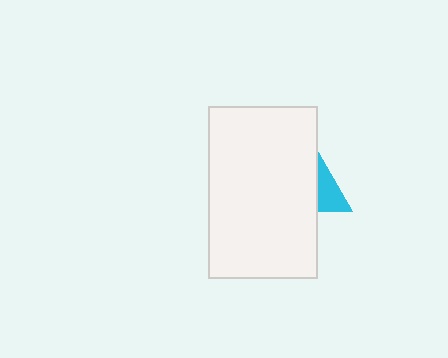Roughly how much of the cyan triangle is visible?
A small part of it is visible (roughly 30%).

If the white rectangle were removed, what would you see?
You would see the complete cyan triangle.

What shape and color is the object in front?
The object in front is a white rectangle.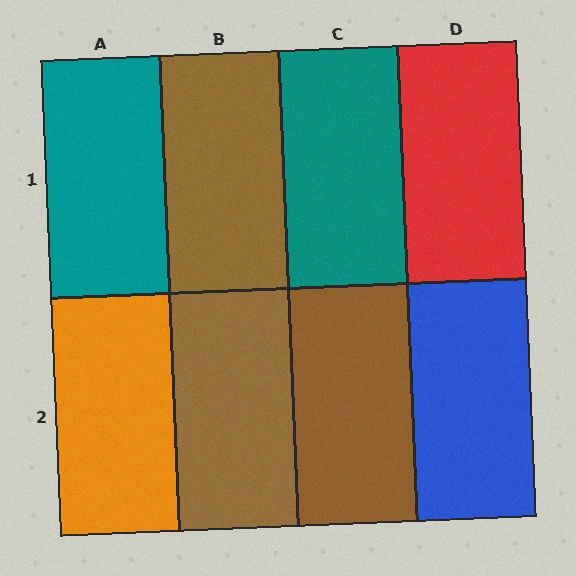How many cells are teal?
2 cells are teal.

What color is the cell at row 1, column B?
Brown.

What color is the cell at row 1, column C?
Teal.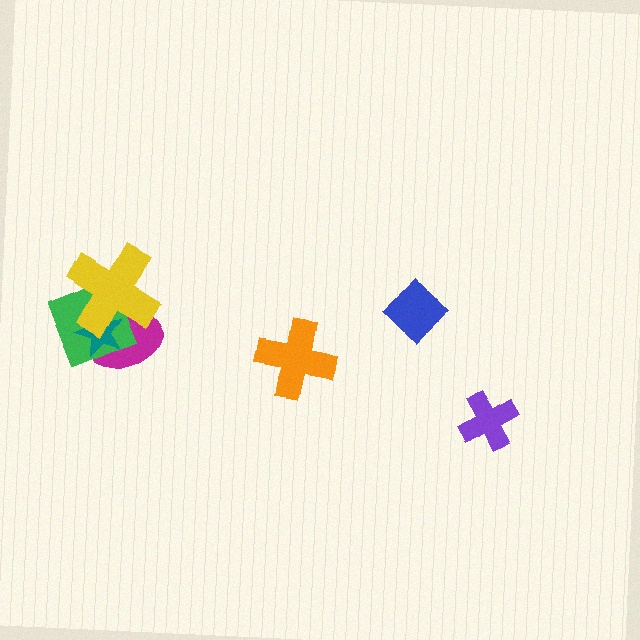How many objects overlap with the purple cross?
0 objects overlap with the purple cross.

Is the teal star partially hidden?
Yes, it is partially covered by another shape.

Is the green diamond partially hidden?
Yes, it is partially covered by another shape.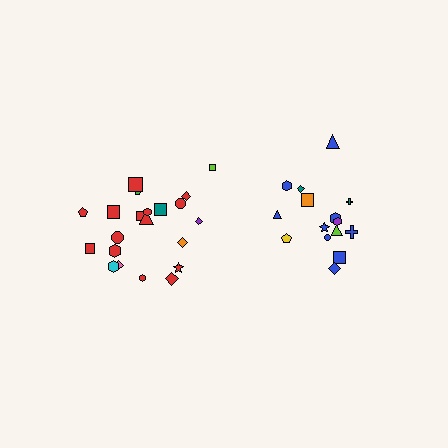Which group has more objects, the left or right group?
The left group.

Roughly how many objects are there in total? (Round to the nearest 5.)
Roughly 35 objects in total.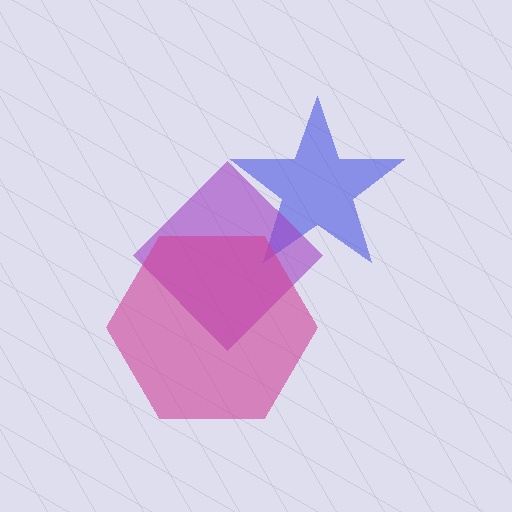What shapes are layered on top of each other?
The layered shapes are: a blue star, a purple diamond, a magenta hexagon.